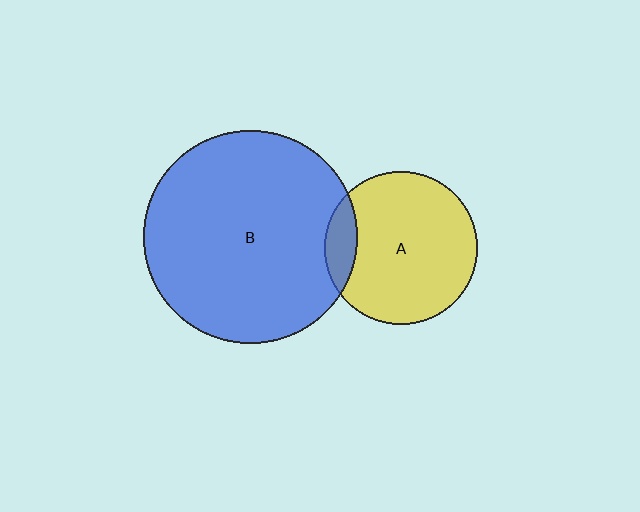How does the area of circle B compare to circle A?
Approximately 2.0 times.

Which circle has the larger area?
Circle B (blue).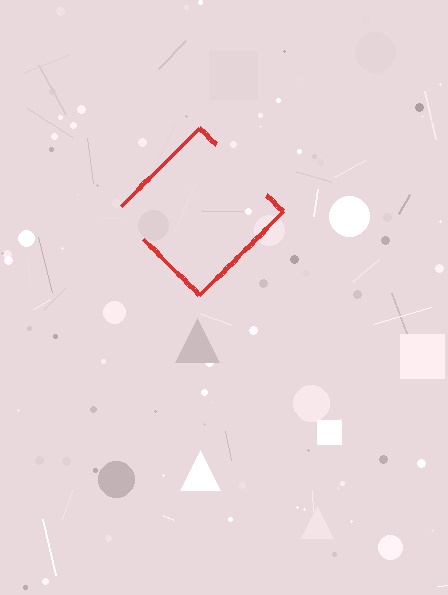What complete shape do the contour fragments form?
The contour fragments form a diamond.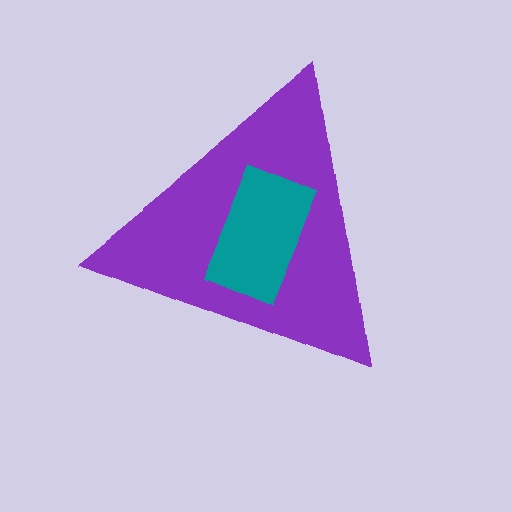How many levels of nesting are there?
2.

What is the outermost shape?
The purple triangle.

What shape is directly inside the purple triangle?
The teal rectangle.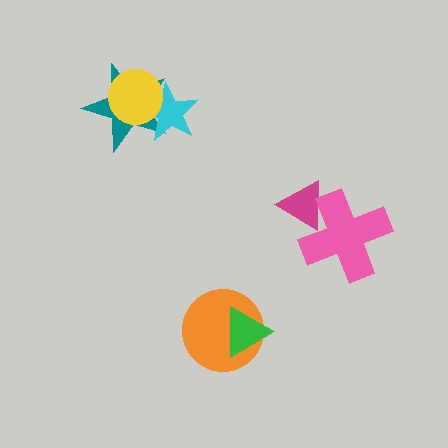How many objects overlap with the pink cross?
1 object overlaps with the pink cross.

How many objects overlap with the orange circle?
1 object overlaps with the orange circle.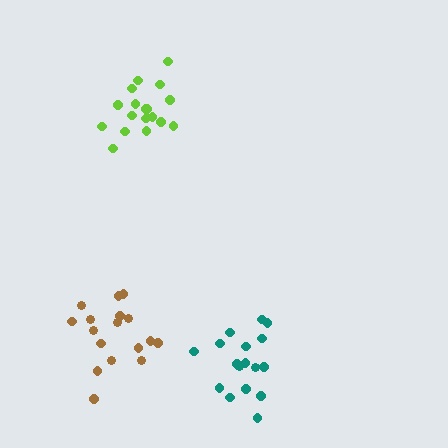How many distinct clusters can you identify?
There are 3 distinct clusters.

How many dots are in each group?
Group 1: 19 dots, Group 2: 17 dots, Group 3: 17 dots (53 total).